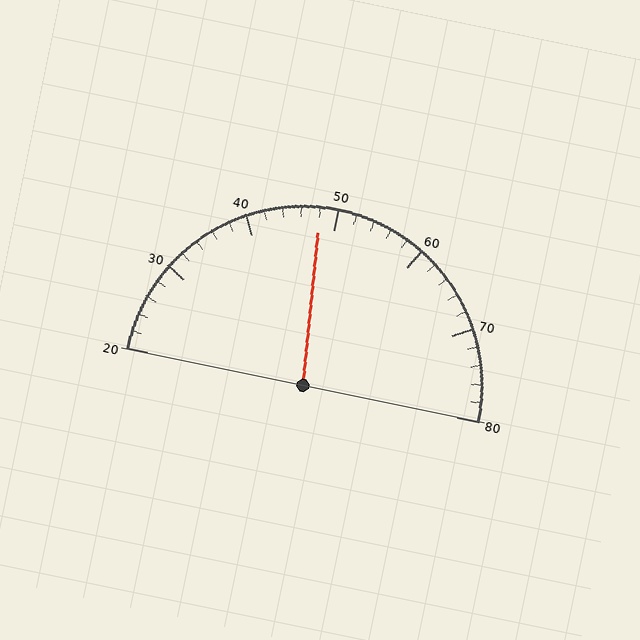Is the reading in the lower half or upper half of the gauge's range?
The reading is in the lower half of the range (20 to 80).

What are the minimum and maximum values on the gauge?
The gauge ranges from 20 to 80.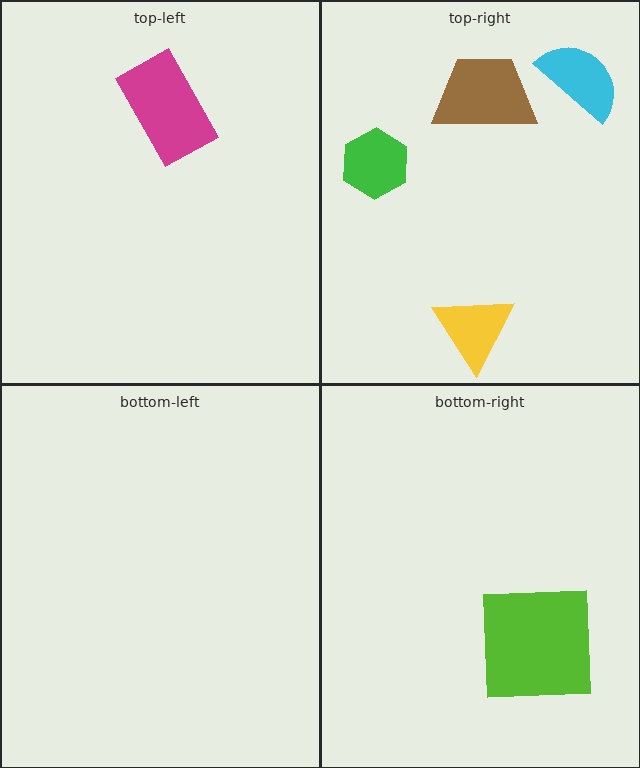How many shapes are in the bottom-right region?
1.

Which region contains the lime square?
The bottom-right region.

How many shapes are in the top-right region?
4.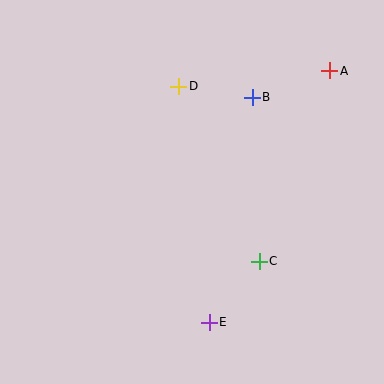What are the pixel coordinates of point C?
Point C is at (259, 261).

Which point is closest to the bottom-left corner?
Point E is closest to the bottom-left corner.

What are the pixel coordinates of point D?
Point D is at (179, 86).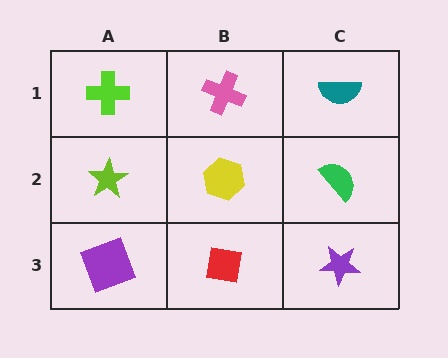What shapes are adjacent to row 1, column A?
A lime star (row 2, column A), a pink cross (row 1, column B).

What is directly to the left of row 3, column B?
A purple square.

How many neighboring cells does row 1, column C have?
2.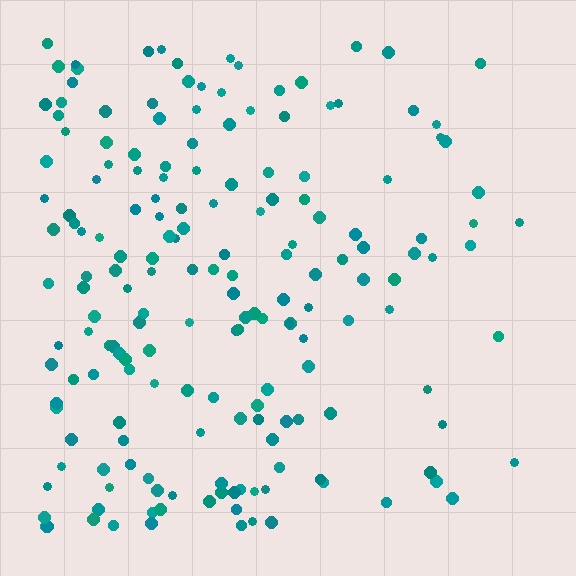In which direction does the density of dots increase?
From right to left, with the left side densest.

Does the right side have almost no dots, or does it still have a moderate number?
Still a moderate number, just noticeably fewer than the left.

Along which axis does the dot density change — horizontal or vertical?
Horizontal.